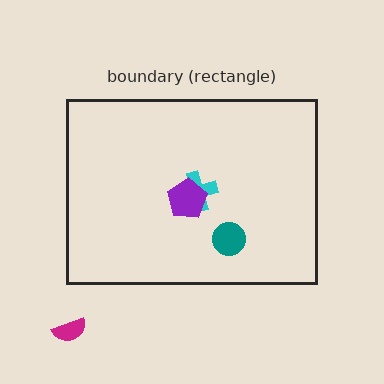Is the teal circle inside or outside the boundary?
Inside.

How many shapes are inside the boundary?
3 inside, 1 outside.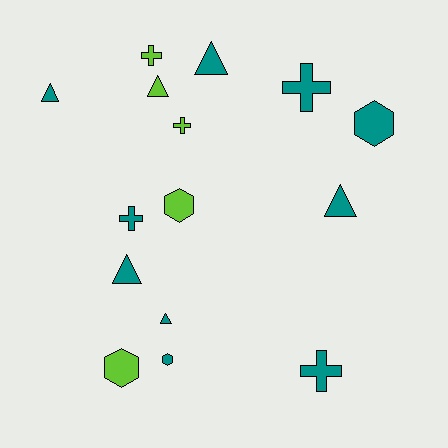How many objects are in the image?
There are 15 objects.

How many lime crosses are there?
There are 2 lime crosses.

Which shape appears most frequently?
Triangle, with 6 objects.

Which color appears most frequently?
Teal, with 10 objects.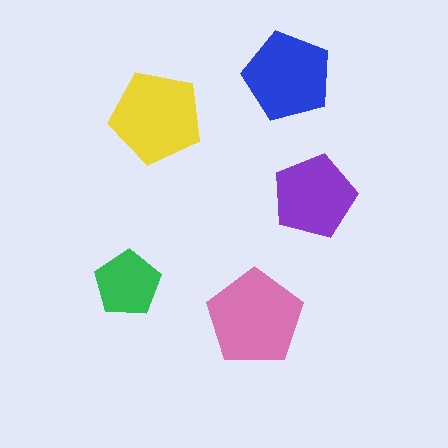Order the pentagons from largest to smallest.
the pink one, the yellow one, the blue one, the purple one, the green one.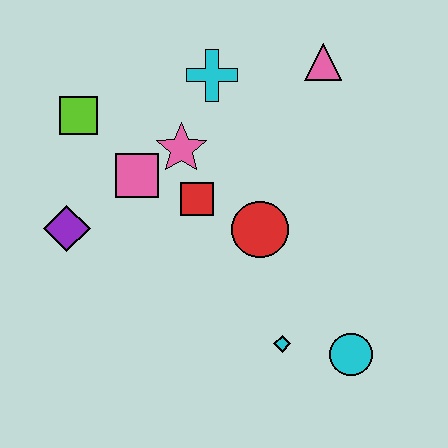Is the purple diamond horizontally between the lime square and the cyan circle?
No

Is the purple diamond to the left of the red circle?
Yes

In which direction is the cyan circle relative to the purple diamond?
The cyan circle is to the right of the purple diamond.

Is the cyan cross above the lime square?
Yes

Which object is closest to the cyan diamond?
The cyan circle is closest to the cyan diamond.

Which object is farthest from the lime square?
The cyan circle is farthest from the lime square.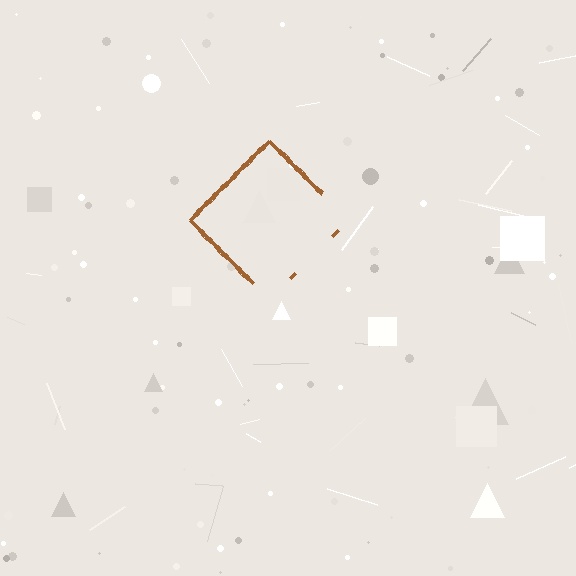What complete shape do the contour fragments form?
The contour fragments form a diamond.